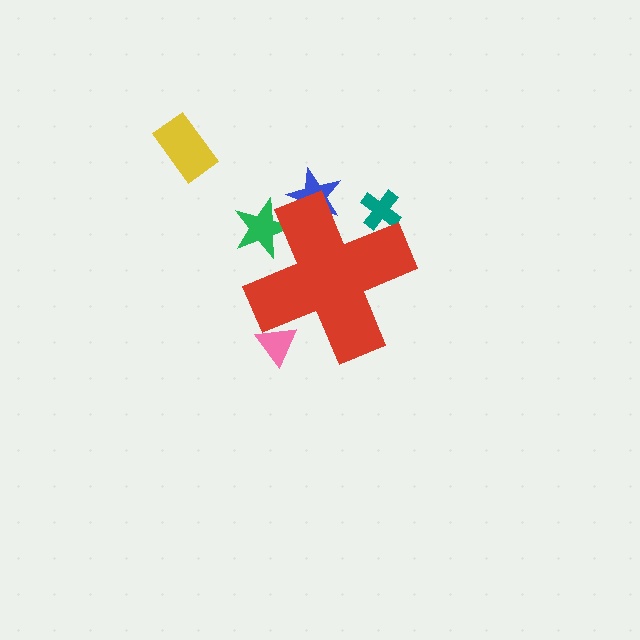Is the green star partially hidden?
Yes, the green star is partially hidden behind the red cross.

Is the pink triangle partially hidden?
Yes, the pink triangle is partially hidden behind the red cross.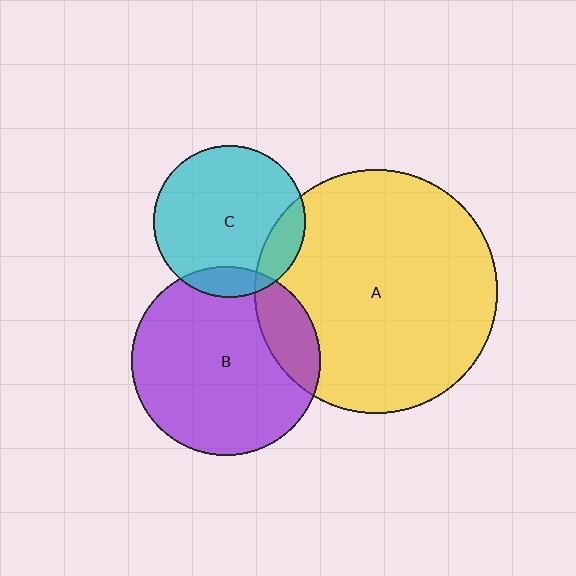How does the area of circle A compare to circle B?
Approximately 1.7 times.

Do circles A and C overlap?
Yes.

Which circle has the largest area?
Circle A (yellow).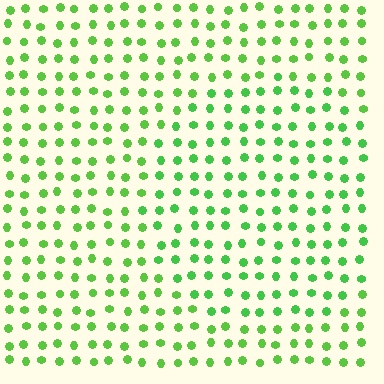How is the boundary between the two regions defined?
The boundary is defined purely by a slight shift in hue (about 15 degrees). Spacing, size, and orientation are identical on both sides.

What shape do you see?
I see a circle.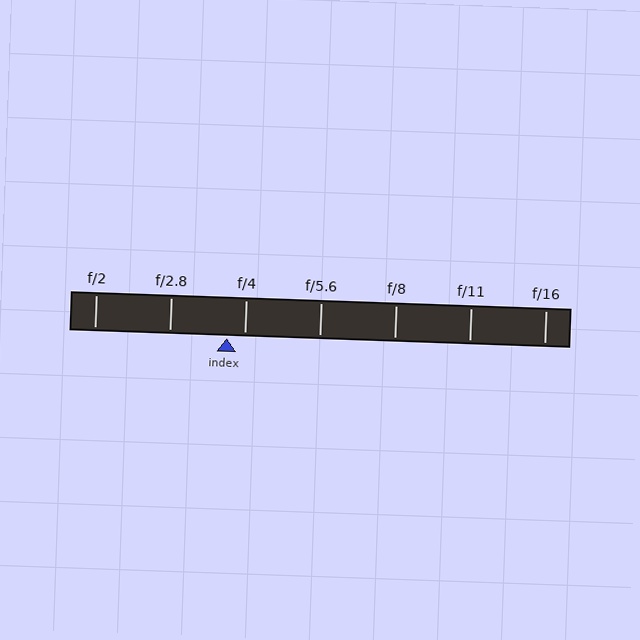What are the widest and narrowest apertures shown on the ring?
The widest aperture shown is f/2 and the narrowest is f/16.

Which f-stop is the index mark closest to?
The index mark is closest to f/4.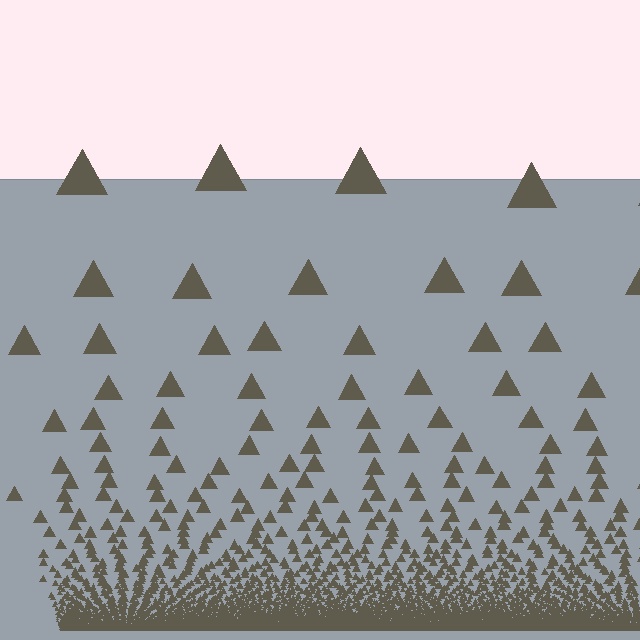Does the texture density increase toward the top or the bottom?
Density increases toward the bottom.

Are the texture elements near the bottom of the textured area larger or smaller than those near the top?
Smaller. The gradient is inverted — elements near the bottom are smaller and denser.